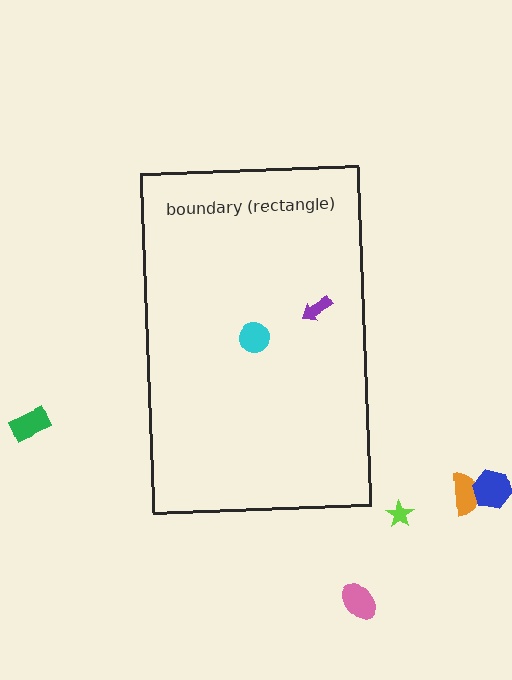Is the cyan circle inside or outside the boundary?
Inside.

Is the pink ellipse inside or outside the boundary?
Outside.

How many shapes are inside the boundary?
2 inside, 5 outside.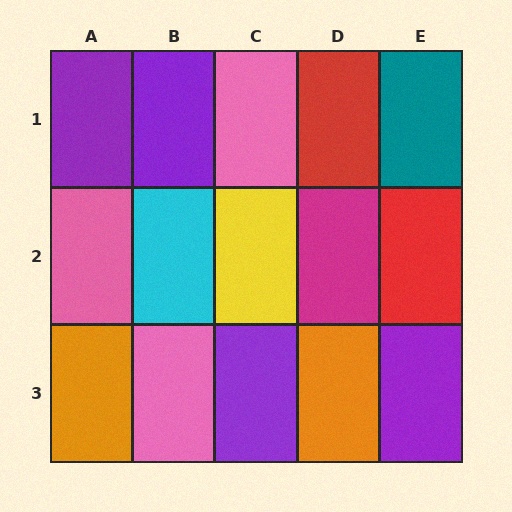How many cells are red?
2 cells are red.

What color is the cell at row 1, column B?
Purple.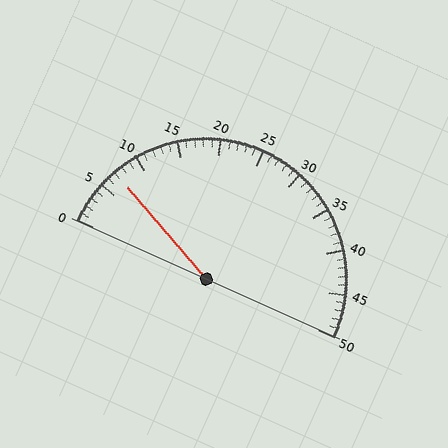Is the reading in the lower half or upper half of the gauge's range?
The reading is in the lower half of the range (0 to 50).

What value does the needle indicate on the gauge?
The needle indicates approximately 7.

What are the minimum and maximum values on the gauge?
The gauge ranges from 0 to 50.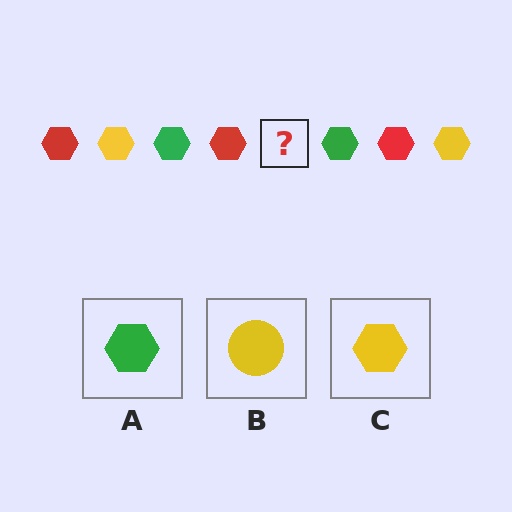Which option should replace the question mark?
Option C.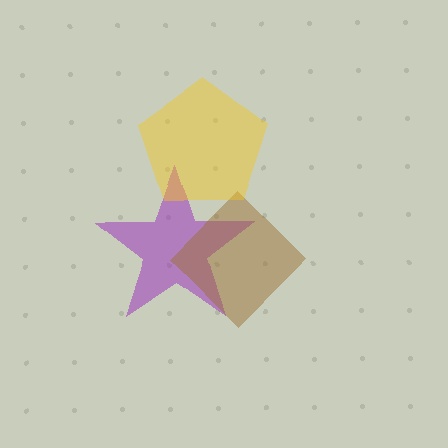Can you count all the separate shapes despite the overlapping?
Yes, there are 3 separate shapes.